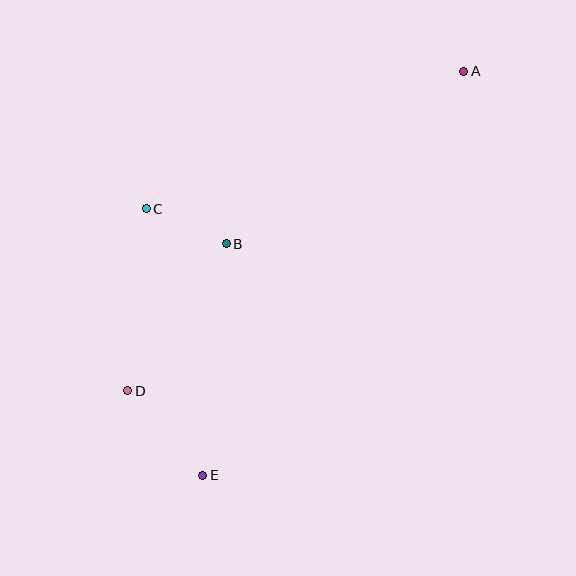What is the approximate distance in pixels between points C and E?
The distance between C and E is approximately 272 pixels.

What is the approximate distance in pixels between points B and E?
The distance between B and E is approximately 233 pixels.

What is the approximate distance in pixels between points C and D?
The distance between C and D is approximately 183 pixels.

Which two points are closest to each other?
Points B and C are closest to each other.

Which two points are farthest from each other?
Points A and E are farthest from each other.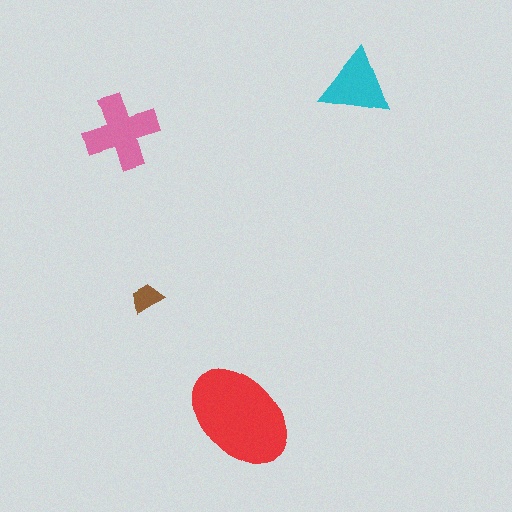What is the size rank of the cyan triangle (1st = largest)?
3rd.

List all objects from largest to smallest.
The red ellipse, the pink cross, the cyan triangle, the brown trapezoid.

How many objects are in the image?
There are 4 objects in the image.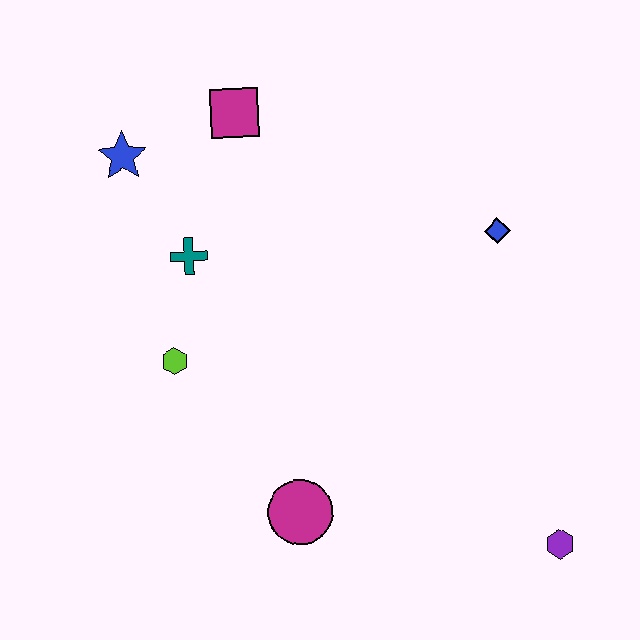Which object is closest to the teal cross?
The lime hexagon is closest to the teal cross.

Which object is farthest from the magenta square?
The purple hexagon is farthest from the magenta square.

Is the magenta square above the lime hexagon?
Yes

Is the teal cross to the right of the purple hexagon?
No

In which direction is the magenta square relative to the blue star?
The magenta square is to the right of the blue star.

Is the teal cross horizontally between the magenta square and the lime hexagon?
Yes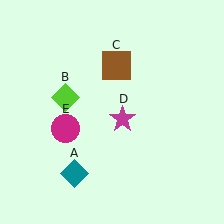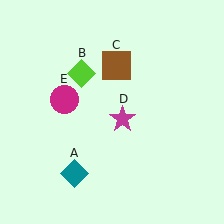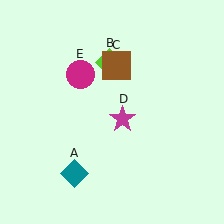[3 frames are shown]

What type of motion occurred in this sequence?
The lime diamond (object B), magenta circle (object E) rotated clockwise around the center of the scene.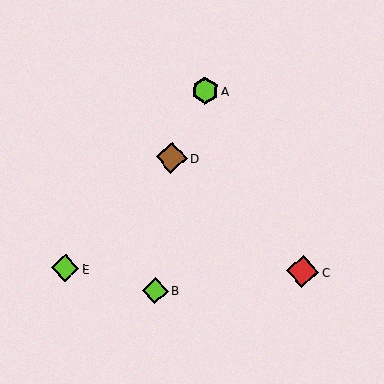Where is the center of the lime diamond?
The center of the lime diamond is at (65, 268).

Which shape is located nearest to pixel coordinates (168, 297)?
The lime diamond (labeled B) at (155, 291) is nearest to that location.